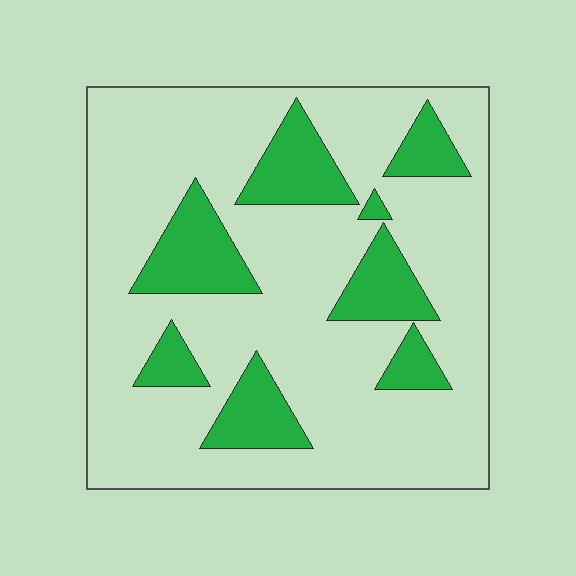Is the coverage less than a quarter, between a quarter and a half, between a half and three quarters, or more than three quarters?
Less than a quarter.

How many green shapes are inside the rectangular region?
8.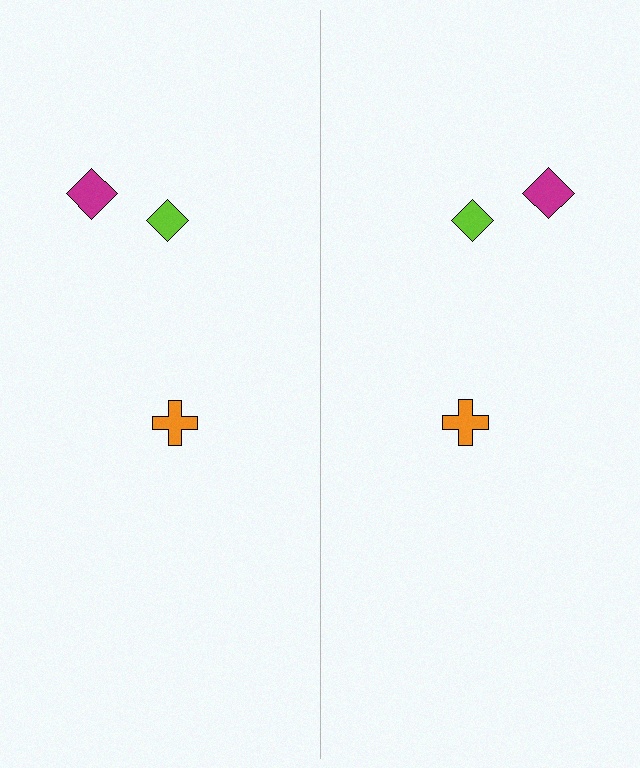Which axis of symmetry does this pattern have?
The pattern has a vertical axis of symmetry running through the center of the image.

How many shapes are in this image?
There are 6 shapes in this image.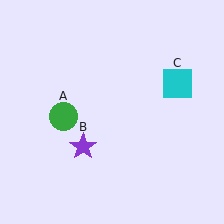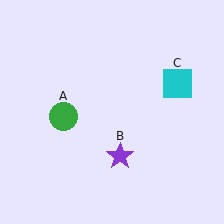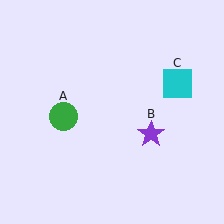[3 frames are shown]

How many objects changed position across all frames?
1 object changed position: purple star (object B).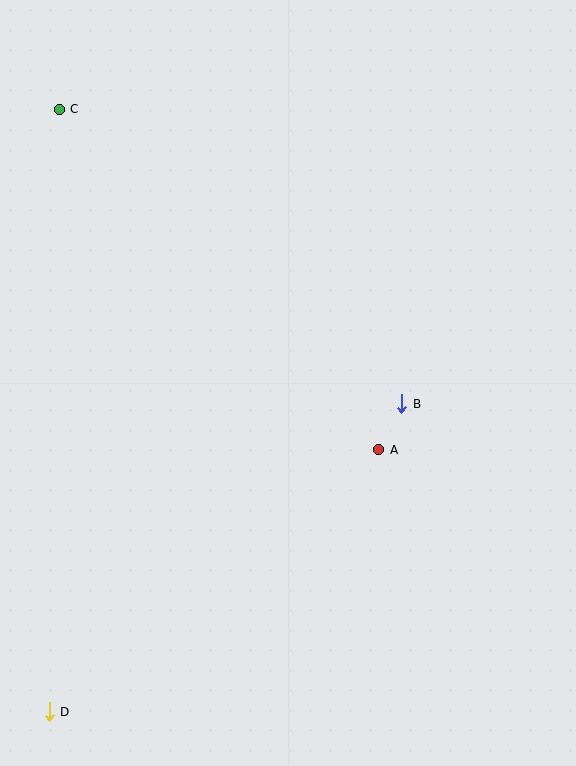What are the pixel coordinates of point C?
Point C is at (59, 109).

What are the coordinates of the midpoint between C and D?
The midpoint between C and D is at (54, 411).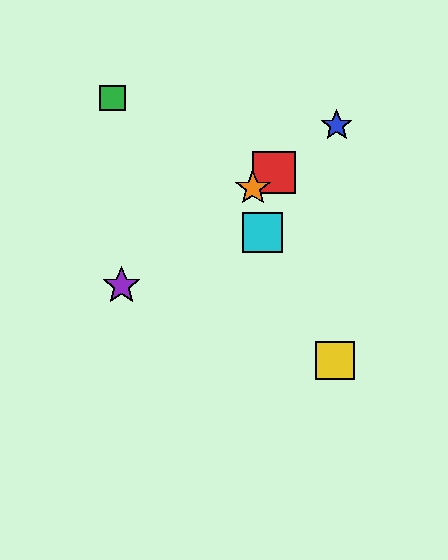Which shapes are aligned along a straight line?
The red square, the blue star, the purple star, the orange star are aligned along a straight line.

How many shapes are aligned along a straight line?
4 shapes (the red square, the blue star, the purple star, the orange star) are aligned along a straight line.